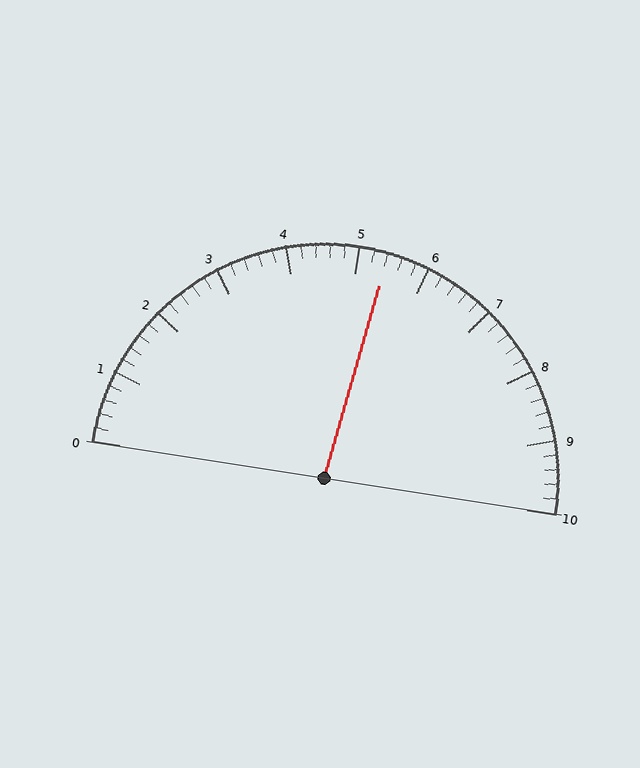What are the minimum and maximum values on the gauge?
The gauge ranges from 0 to 10.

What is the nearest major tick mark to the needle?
The nearest major tick mark is 5.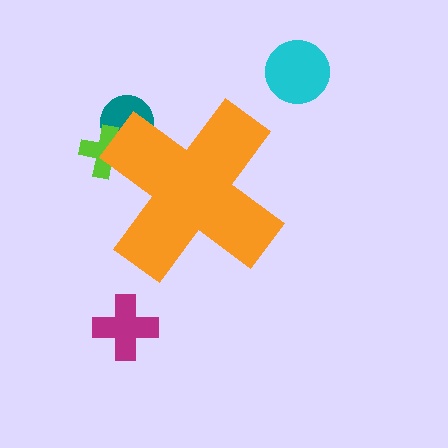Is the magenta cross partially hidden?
No, the magenta cross is fully visible.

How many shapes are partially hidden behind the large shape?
2 shapes are partially hidden.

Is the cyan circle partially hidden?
No, the cyan circle is fully visible.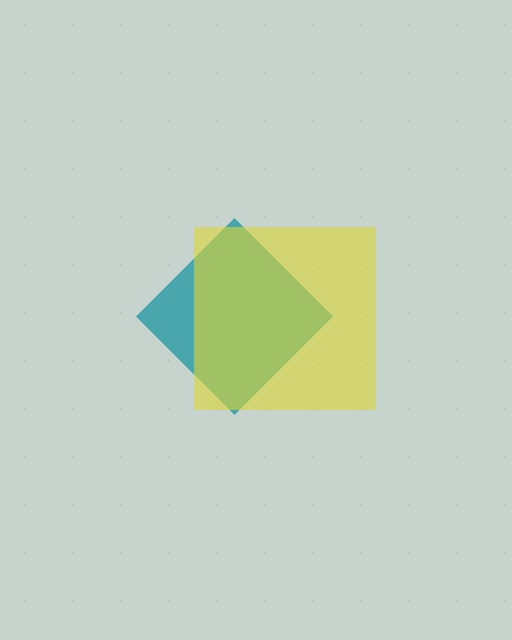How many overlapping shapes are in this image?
There are 2 overlapping shapes in the image.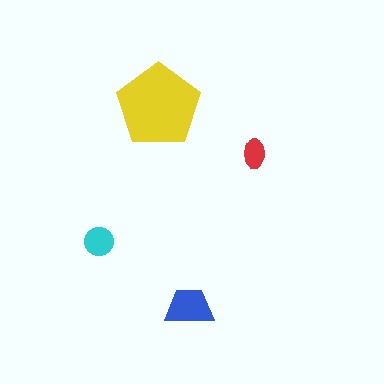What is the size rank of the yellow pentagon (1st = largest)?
1st.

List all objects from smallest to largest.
The red ellipse, the cyan circle, the blue trapezoid, the yellow pentagon.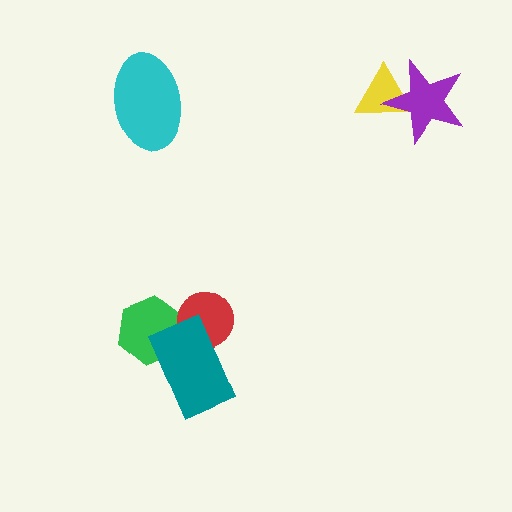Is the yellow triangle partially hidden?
Yes, it is partially covered by another shape.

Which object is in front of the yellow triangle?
The purple star is in front of the yellow triangle.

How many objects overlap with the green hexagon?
2 objects overlap with the green hexagon.